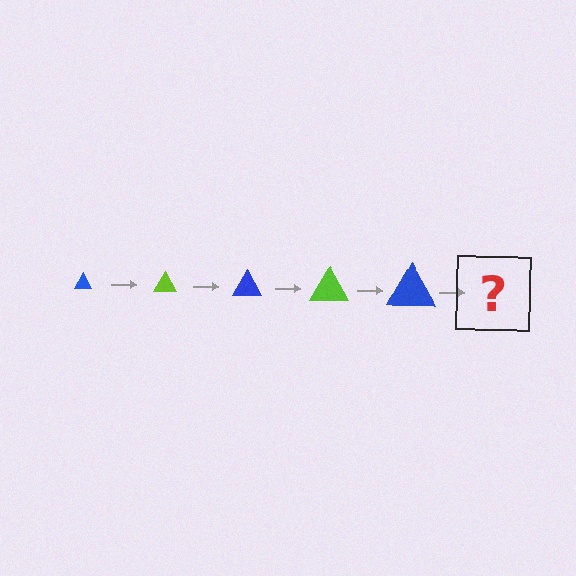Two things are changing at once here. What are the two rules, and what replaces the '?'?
The two rules are that the triangle grows larger each step and the color cycles through blue and lime. The '?' should be a lime triangle, larger than the previous one.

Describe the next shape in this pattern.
It should be a lime triangle, larger than the previous one.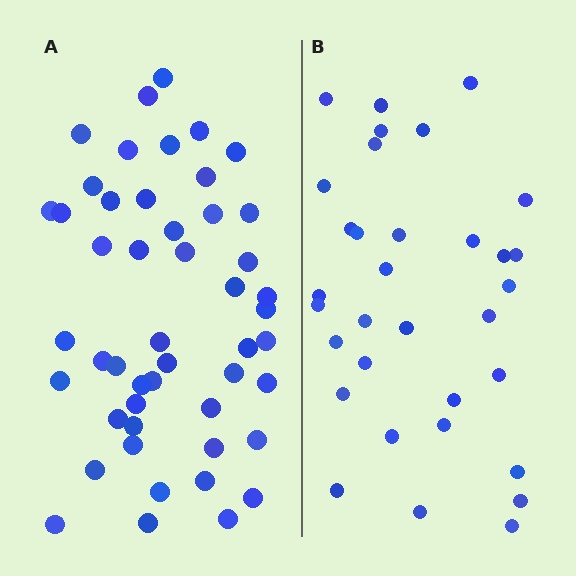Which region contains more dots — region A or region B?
Region A (the left region) has more dots.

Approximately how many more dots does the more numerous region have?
Region A has approximately 15 more dots than region B.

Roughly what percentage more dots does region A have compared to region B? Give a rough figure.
About 50% more.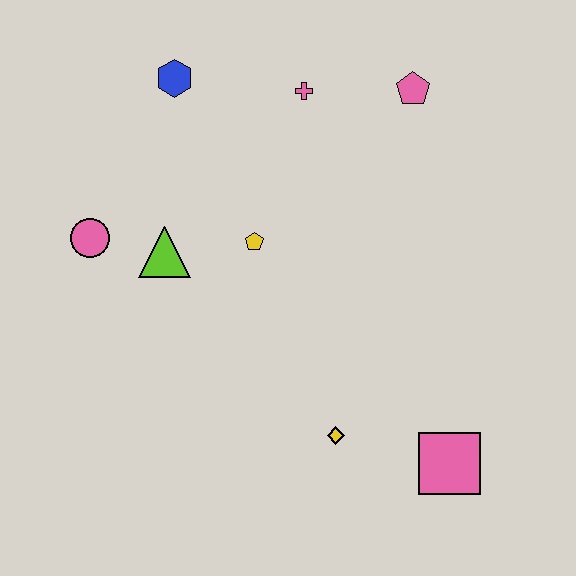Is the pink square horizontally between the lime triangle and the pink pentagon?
No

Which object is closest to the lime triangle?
The pink circle is closest to the lime triangle.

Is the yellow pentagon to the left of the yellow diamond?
Yes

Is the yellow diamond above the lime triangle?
No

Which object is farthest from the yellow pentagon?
The pink square is farthest from the yellow pentagon.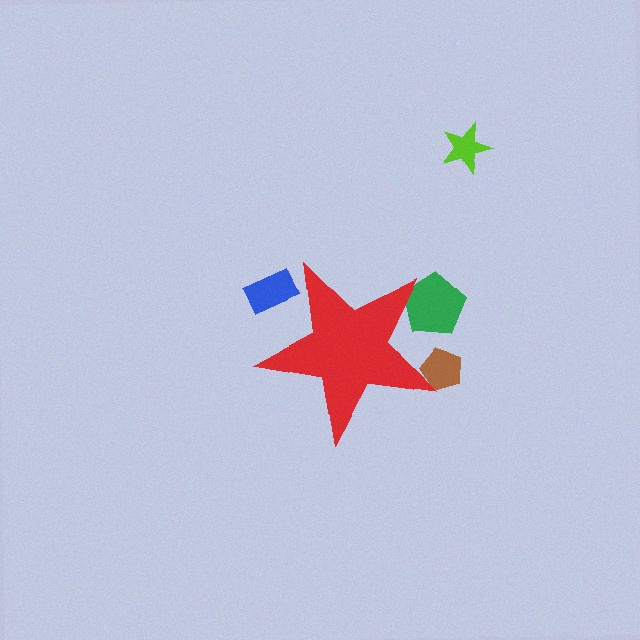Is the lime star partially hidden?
No, the lime star is fully visible.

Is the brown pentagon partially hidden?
Yes, the brown pentagon is partially hidden behind the red star.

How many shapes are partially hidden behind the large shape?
3 shapes are partially hidden.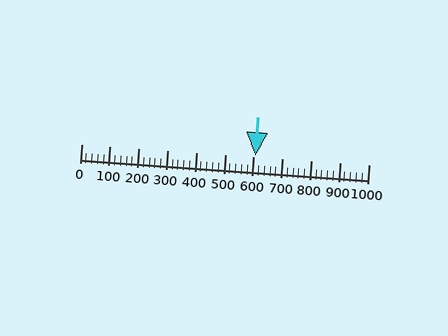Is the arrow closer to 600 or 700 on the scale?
The arrow is closer to 600.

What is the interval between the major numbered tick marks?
The major tick marks are spaced 100 units apart.